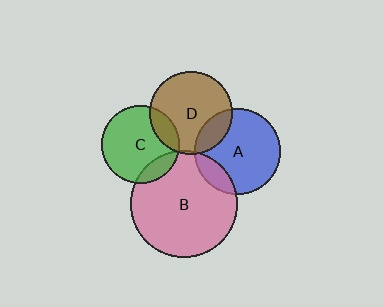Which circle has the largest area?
Circle B (pink).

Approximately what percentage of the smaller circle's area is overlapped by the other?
Approximately 15%.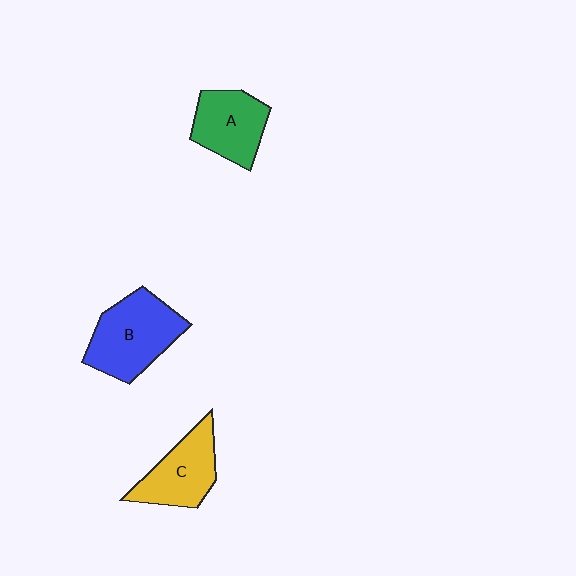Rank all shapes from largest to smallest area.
From largest to smallest: B (blue), C (yellow), A (green).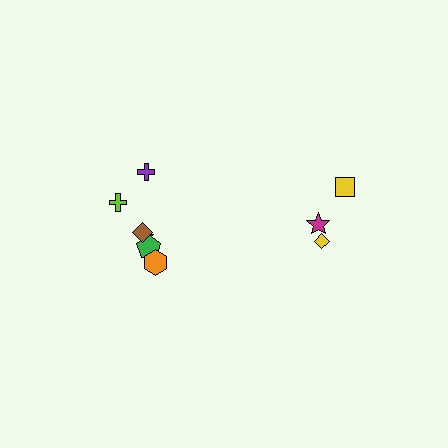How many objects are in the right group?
There are 3 objects.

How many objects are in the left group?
There are 6 objects.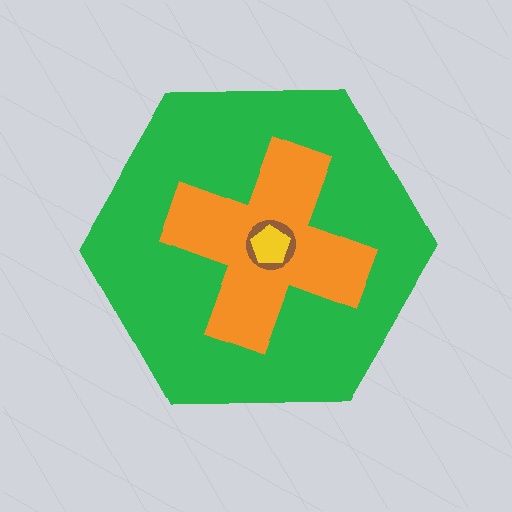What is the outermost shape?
The green hexagon.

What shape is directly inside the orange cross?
The brown circle.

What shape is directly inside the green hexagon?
The orange cross.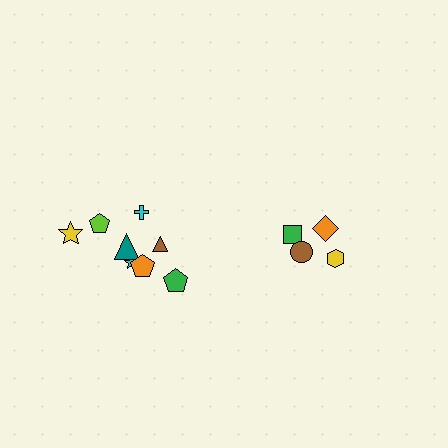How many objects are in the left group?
There are 8 objects.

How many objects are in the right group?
There are 4 objects.